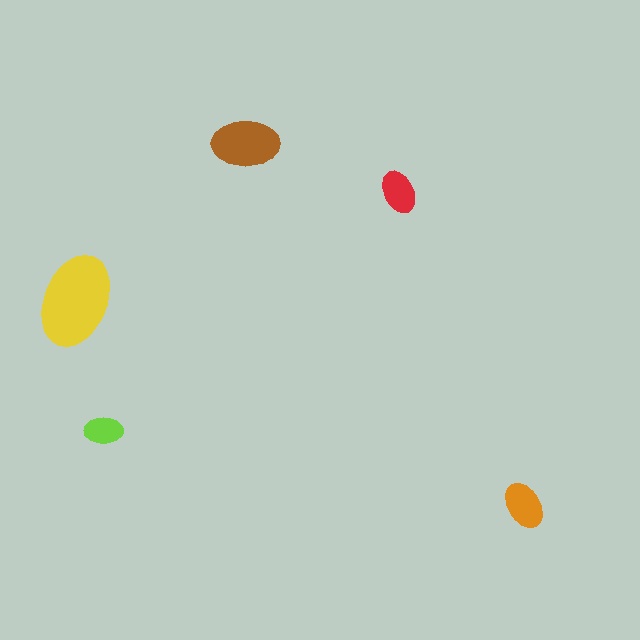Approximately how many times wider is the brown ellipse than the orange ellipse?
About 1.5 times wider.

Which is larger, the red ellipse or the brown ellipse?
The brown one.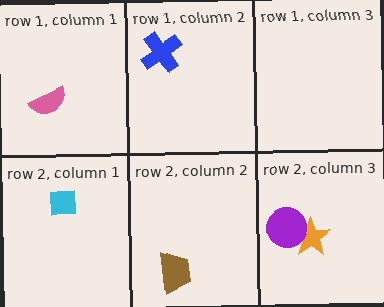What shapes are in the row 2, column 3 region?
The orange star, the purple circle.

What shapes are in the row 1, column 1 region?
The pink semicircle.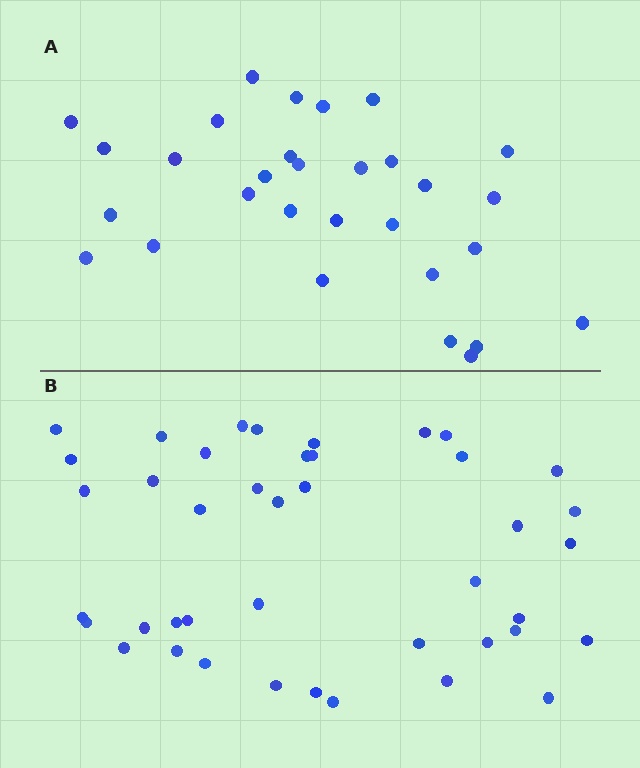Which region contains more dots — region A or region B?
Region B (the bottom region) has more dots.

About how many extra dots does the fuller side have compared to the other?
Region B has roughly 12 or so more dots than region A.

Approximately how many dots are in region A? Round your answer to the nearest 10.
About 30 dots.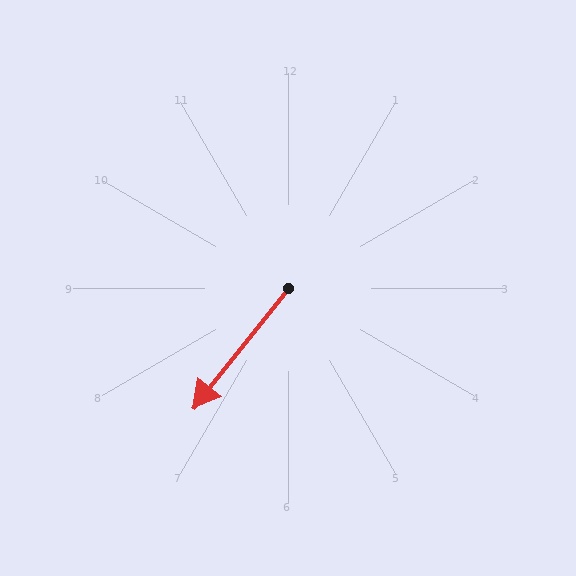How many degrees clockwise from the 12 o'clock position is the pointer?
Approximately 218 degrees.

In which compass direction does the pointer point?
Southwest.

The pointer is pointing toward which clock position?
Roughly 7 o'clock.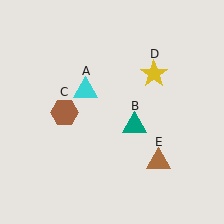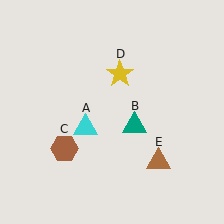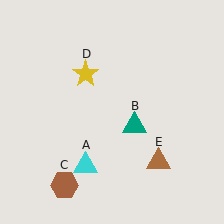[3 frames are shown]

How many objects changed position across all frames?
3 objects changed position: cyan triangle (object A), brown hexagon (object C), yellow star (object D).